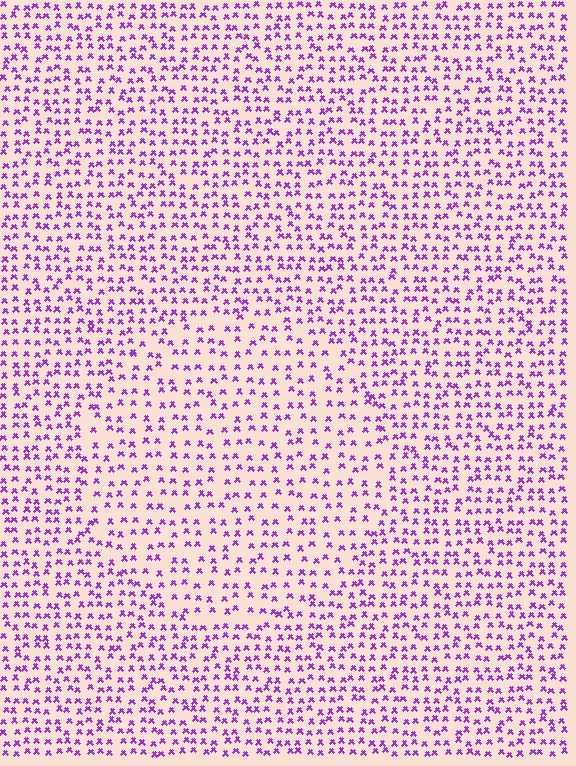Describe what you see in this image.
The image contains small purple elements arranged at two different densities. A circle-shaped region is visible where the elements are less densely packed than the surrounding area.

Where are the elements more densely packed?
The elements are more densely packed outside the circle boundary.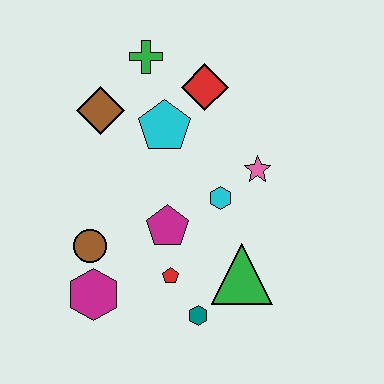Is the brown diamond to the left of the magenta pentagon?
Yes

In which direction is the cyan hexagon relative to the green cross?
The cyan hexagon is below the green cross.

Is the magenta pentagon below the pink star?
Yes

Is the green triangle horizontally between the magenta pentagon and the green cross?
No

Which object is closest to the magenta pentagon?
The red pentagon is closest to the magenta pentagon.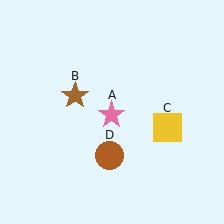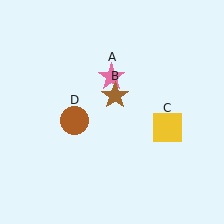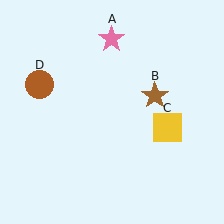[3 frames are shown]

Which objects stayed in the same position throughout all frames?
Yellow square (object C) remained stationary.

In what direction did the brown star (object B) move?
The brown star (object B) moved right.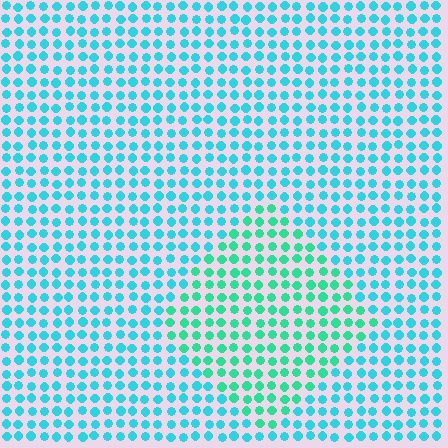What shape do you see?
I see a diamond.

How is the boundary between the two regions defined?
The boundary is defined purely by a slight shift in hue (about 28 degrees). Spacing, size, and orientation are identical on both sides.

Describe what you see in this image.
The image is filled with small cyan elements in a uniform arrangement. A diamond-shaped region is visible where the elements are tinted to a slightly different hue, forming a subtle color boundary.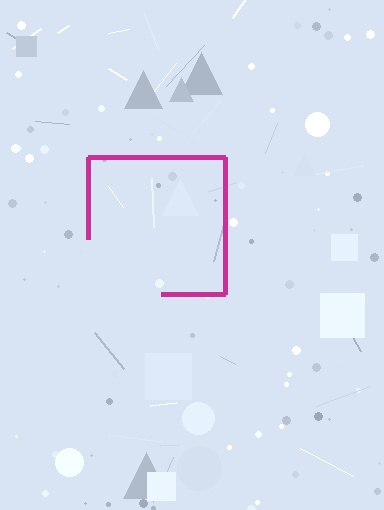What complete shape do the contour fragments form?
The contour fragments form a square.